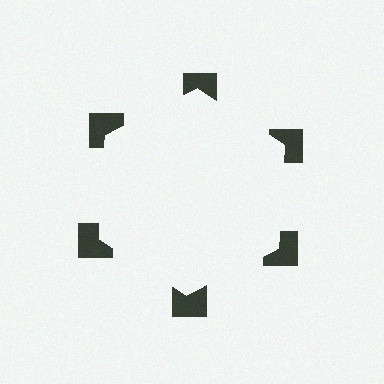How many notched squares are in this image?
There are 6 — one at each vertex of the illusory hexagon.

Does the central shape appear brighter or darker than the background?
It typically appears slightly brighter than the background, even though no actual brightness change is drawn.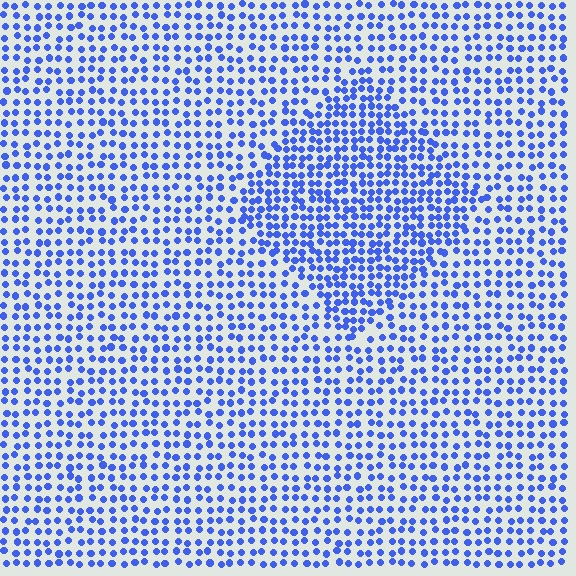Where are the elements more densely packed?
The elements are more densely packed inside the diamond boundary.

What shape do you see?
I see a diamond.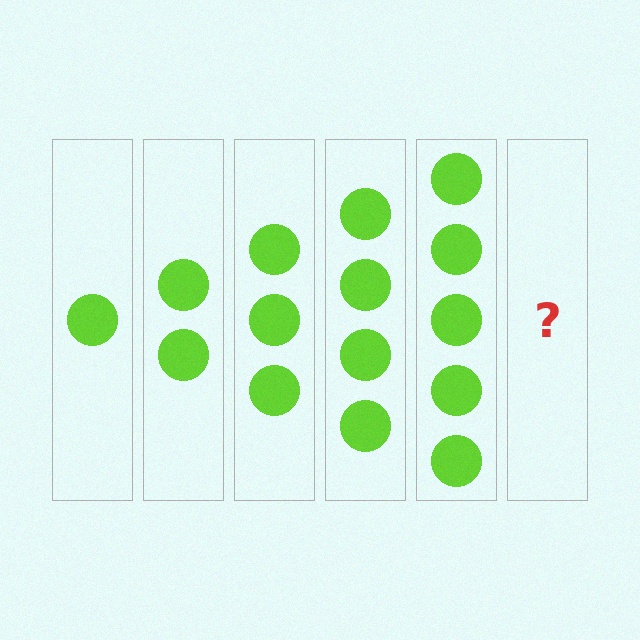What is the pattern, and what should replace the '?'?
The pattern is that each step adds one more circle. The '?' should be 6 circles.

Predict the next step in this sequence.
The next step is 6 circles.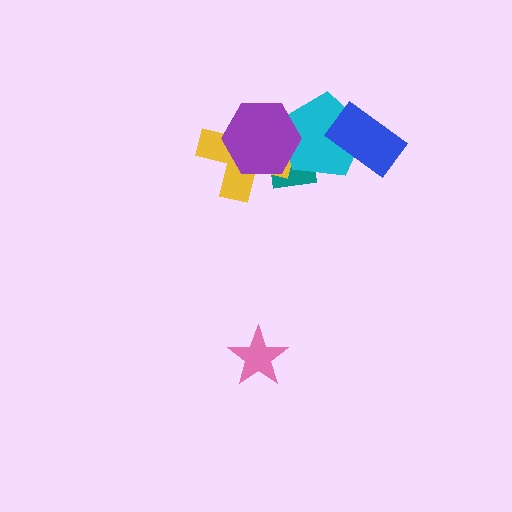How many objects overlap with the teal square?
3 objects overlap with the teal square.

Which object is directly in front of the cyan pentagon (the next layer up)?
The purple hexagon is directly in front of the cyan pentagon.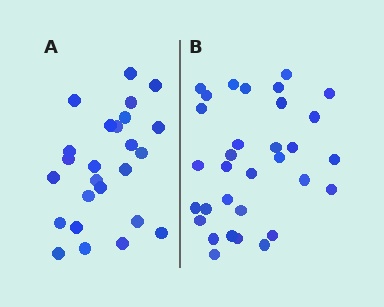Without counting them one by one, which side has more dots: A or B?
Region B (the right region) has more dots.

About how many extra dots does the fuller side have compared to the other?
Region B has roughly 8 or so more dots than region A.